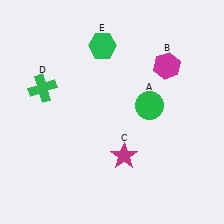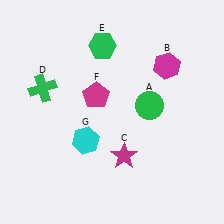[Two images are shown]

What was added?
A magenta pentagon (F), a cyan hexagon (G) were added in Image 2.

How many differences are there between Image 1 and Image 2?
There are 2 differences between the two images.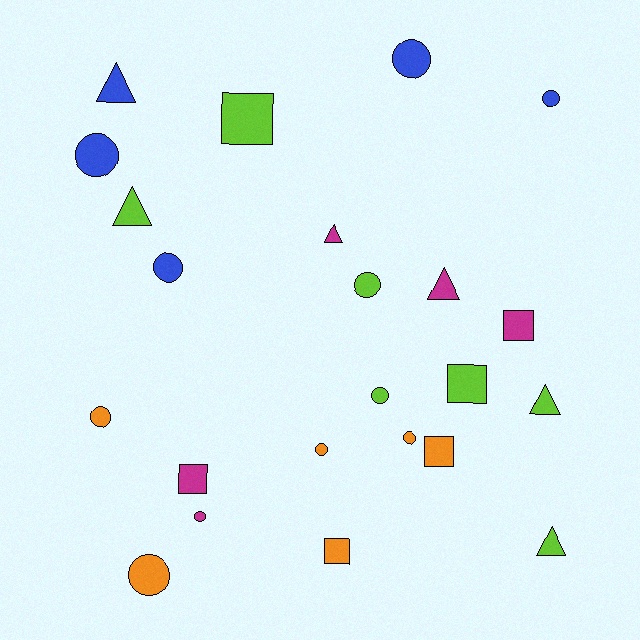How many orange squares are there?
There are 2 orange squares.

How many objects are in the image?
There are 23 objects.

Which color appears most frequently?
Lime, with 7 objects.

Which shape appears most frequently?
Circle, with 11 objects.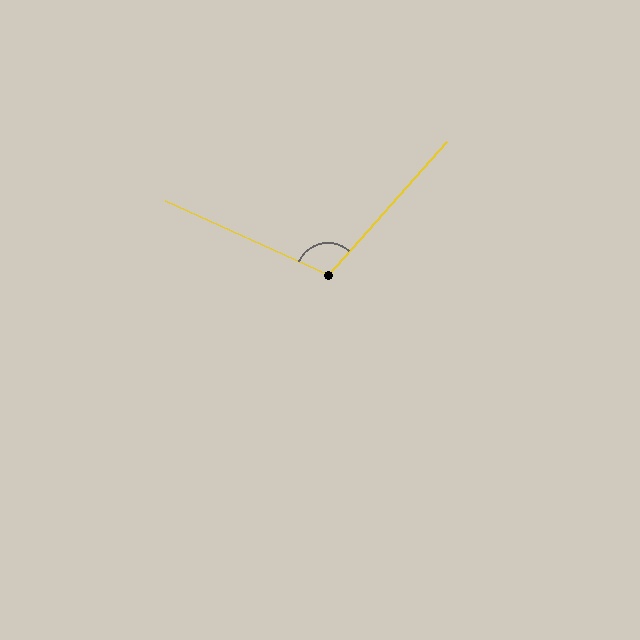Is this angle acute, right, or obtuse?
It is obtuse.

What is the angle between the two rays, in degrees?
Approximately 107 degrees.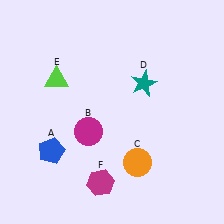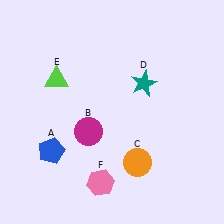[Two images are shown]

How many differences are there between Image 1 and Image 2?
There is 1 difference between the two images.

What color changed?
The hexagon (F) changed from magenta in Image 1 to pink in Image 2.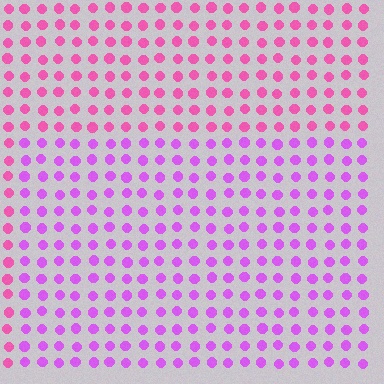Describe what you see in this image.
The image is filled with small pink elements in a uniform arrangement. A rectangle-shaped region is visible where the elements are tinted to a slightly different hue, forming a subtle color boundary.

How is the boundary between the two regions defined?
The boundary is defined purely by a slight shift in hue (about 34 degrees). Spacing, size, and orientation are identical on both sides.